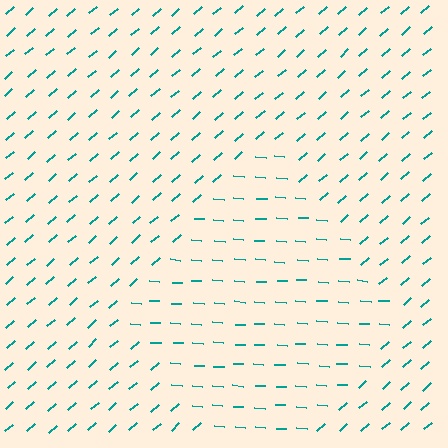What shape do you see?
I see a diamond.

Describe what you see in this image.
The image is filled with small teal line segments. A diamond region in the image has lines oriented differently from the surrounding lines, creating a visible texture boundary.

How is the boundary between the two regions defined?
The boundary is defined purely by a change in line orientation (approximately 45 degrees difference). All lines are the same color and thickness.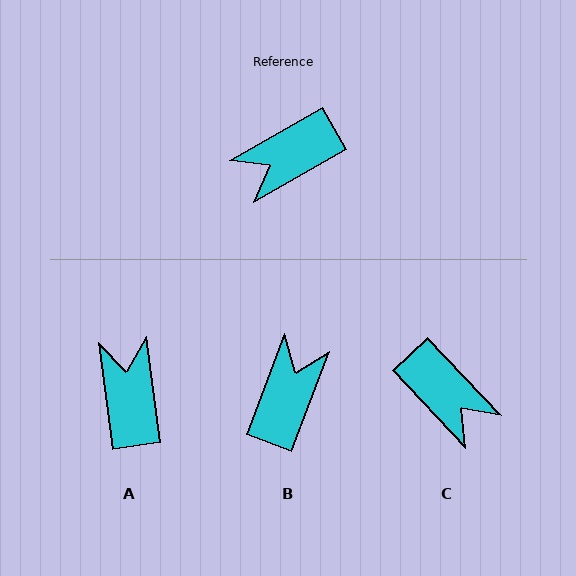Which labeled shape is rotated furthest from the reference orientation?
B, about 141 degrees away.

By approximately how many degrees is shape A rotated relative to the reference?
Approximately 112 degrees clockwise.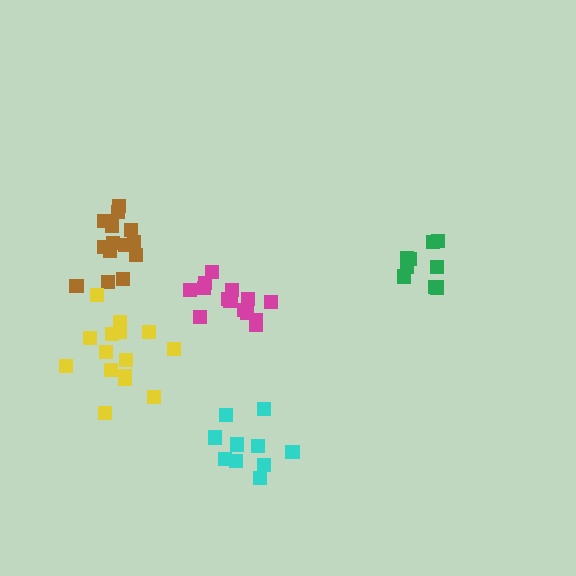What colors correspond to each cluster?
The clusters are colored: green, cyan, brown, yellow, magenta.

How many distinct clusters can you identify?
There are 5 distinct clusters.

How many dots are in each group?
Group 1: 9 dots, Group 2: 10 dots, Group 3: 14 dots, Group 4: 15 dots, Group 5: 14 dots (62 total).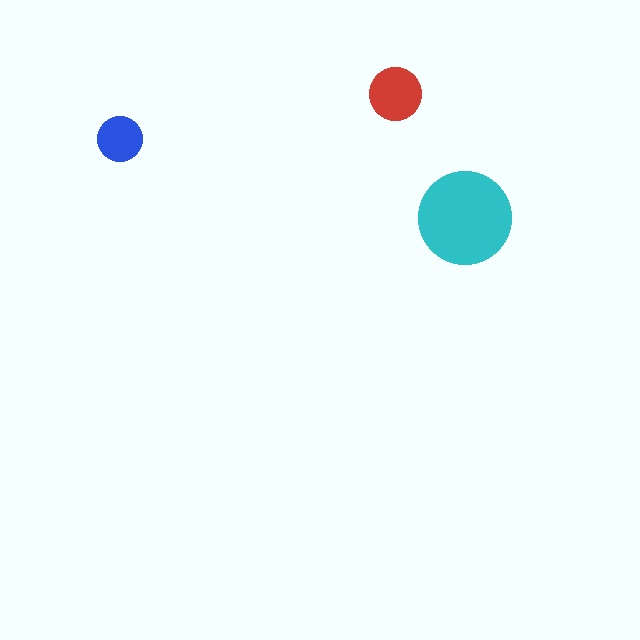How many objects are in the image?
There are 3 objects in the image.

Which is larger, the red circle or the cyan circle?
The cyan one.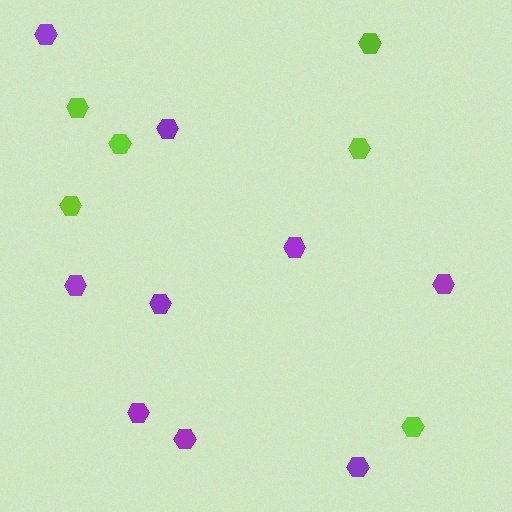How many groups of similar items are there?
There are 2 groups: one group of purple hexagons (9) and one group of lime hexagons (6).